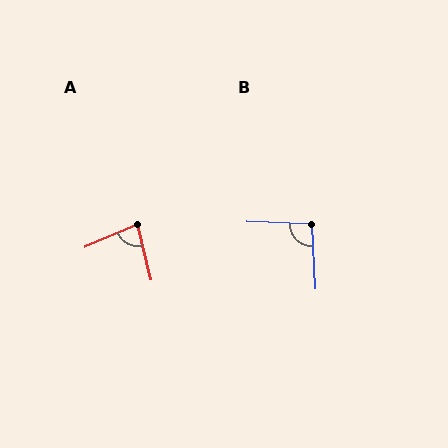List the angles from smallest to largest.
A (81°), B (95°).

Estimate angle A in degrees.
Approximately 81 degrees.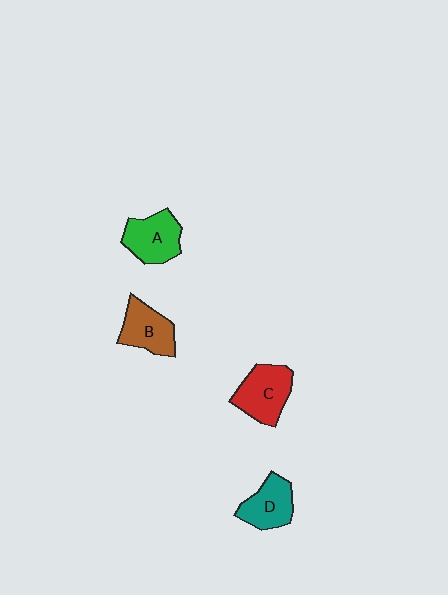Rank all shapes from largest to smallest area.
From largest to smallest: C (red), A (green), B (brown), D (teal).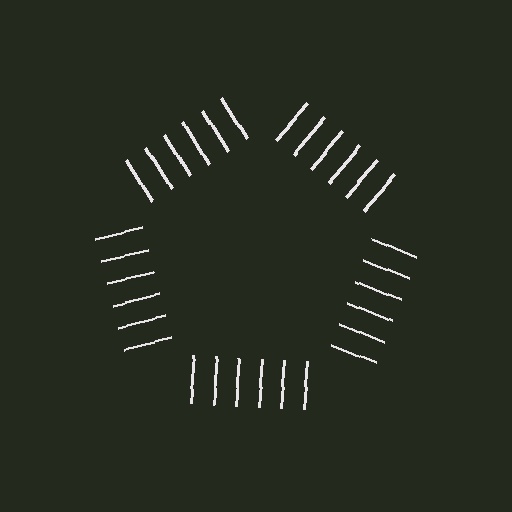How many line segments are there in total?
30 — 6 along each of the 5 edges.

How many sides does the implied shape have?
5 sides — the line-ends trace a pentagon.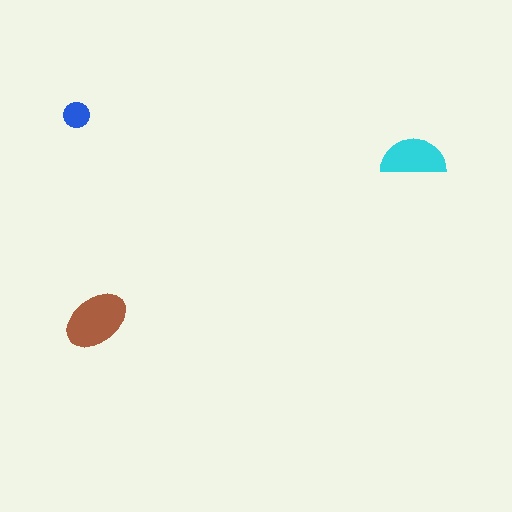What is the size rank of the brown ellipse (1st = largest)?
1st.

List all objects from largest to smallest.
The brown ellipse, the cyan semicircle, the blue circle.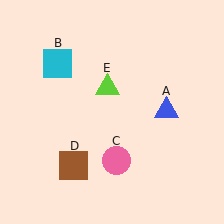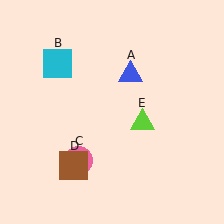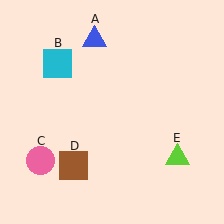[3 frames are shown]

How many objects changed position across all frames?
3 objects changed position: blue triangle (object A), pink circle (object C), lime triangle (object E).